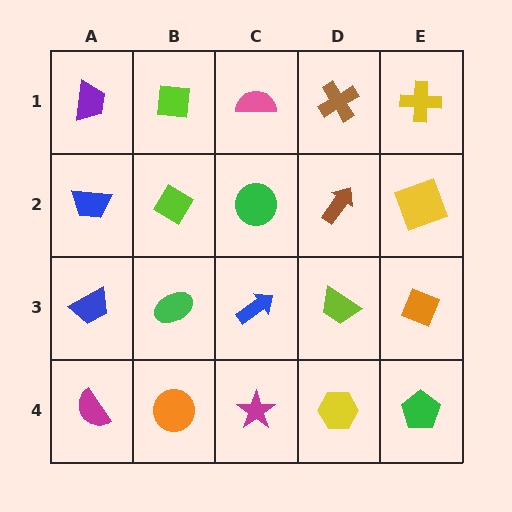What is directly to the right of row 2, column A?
A lime diamond.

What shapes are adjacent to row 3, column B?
A lime diamond (row 2, column B), an orange circle (row 4, column B), a blue trapezoid (row 3, column A), a blue arrow (row 3, column C).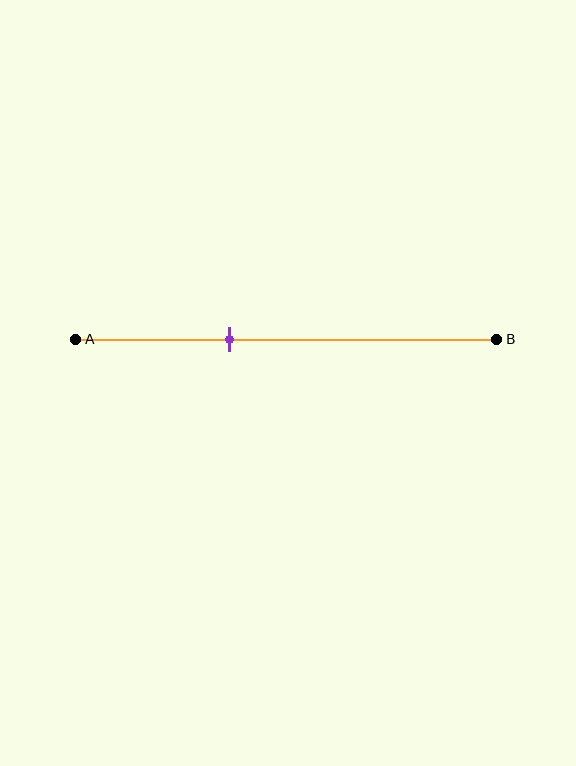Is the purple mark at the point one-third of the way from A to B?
No, the mark is at about 35% from A, not at the 33% one-third point.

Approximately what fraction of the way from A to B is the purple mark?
The purple mark is approximately 35% of the way from A to B.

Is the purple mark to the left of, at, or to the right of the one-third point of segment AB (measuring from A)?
The purple mark is to the right of the one-third point of segment AB.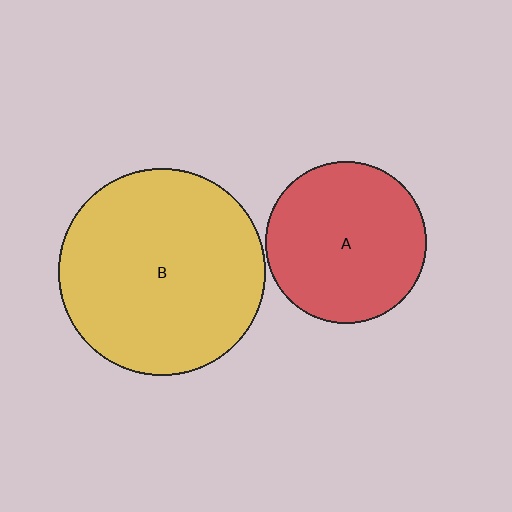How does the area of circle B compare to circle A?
Approximately 1.6 times.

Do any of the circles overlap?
No, none of the circles overlap.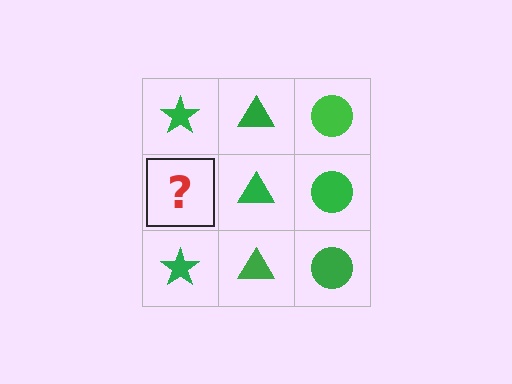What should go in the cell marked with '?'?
The missing cell should contain a green star.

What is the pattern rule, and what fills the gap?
The rule is that each column has a consistent shape. The gap should be filled with a green star.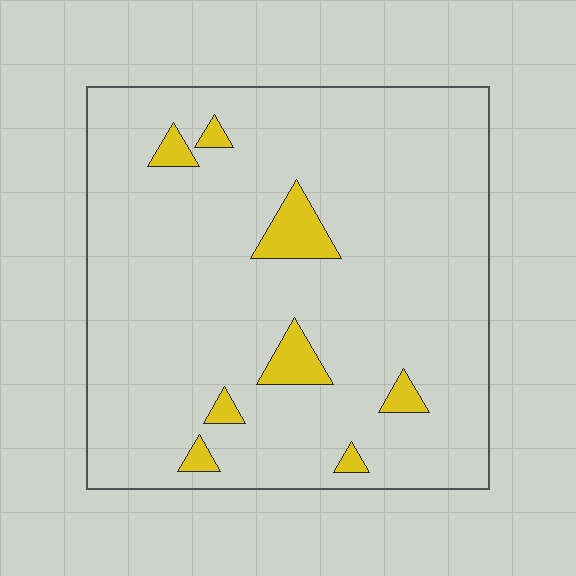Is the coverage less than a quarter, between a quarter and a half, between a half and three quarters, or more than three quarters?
Less than a quarter.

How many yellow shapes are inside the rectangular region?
8.